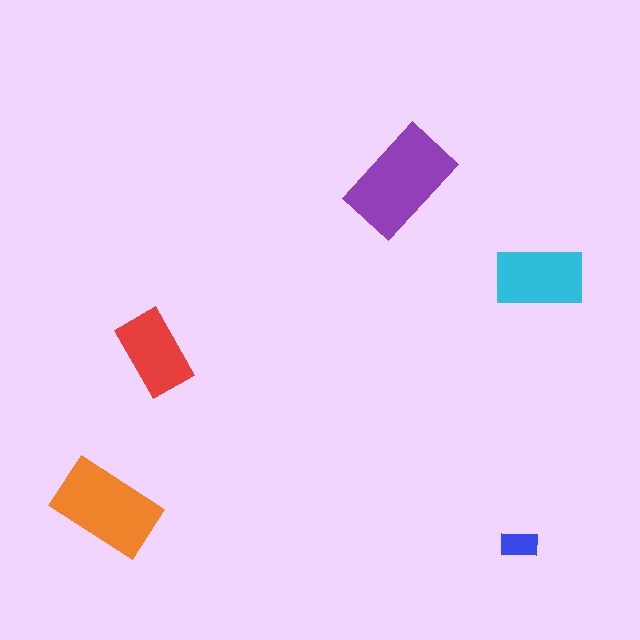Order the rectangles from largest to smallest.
the purple one, the orange one, the cyan one, the red one, the blue one.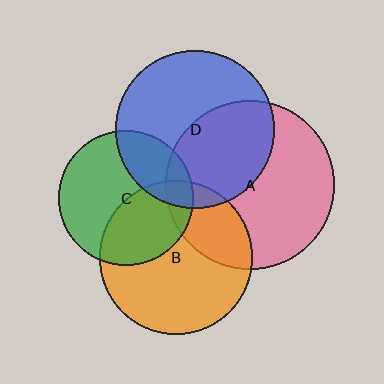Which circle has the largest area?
Circle A (pink).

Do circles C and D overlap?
Yes.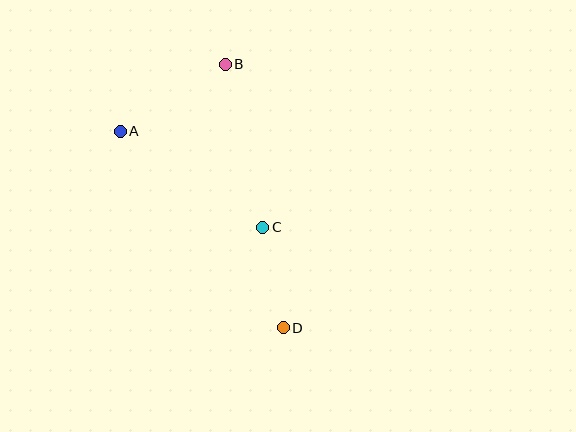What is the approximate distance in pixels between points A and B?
The distance between A and B is approximately 124 pixels.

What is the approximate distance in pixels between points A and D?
The distance between A and D is approximately 255 pixels.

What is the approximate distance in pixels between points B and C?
The distance between B and C is approximately 167 pixels.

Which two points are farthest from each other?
Points B and D are farthest from each other.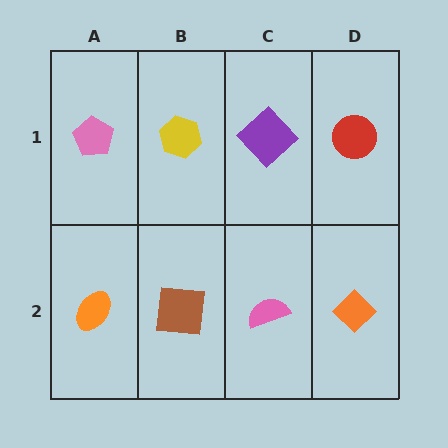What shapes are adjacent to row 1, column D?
An orange diamond (row 2, column D), a purple diamond (row 1, column C).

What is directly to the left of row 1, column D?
A purple diamond.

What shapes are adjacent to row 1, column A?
An orange ellipse (row 2, column A), a yellow hexagon (row 1, column B).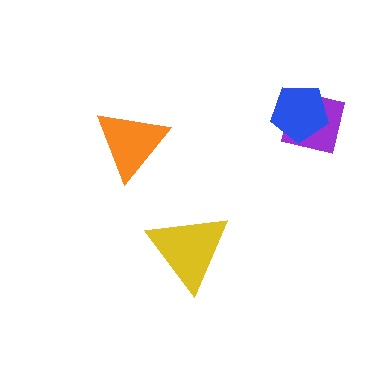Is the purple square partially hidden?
Yes, it is partially covered by another shape.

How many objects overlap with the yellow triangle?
0 objects overlap with the yellow triangle.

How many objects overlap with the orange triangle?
0 objects overlap with the orange triangle.